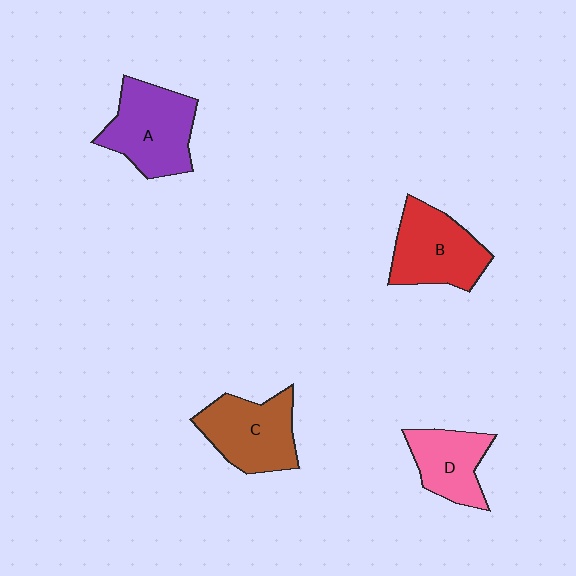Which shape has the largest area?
Shape A (purple).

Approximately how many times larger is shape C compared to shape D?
Approximately 1.3 times.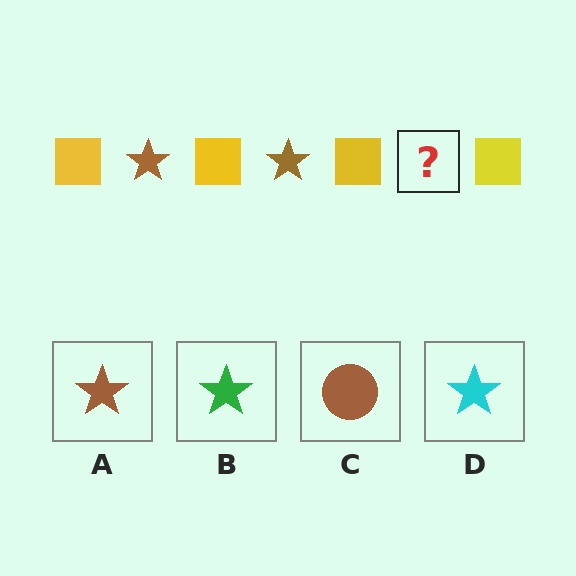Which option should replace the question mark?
Option A.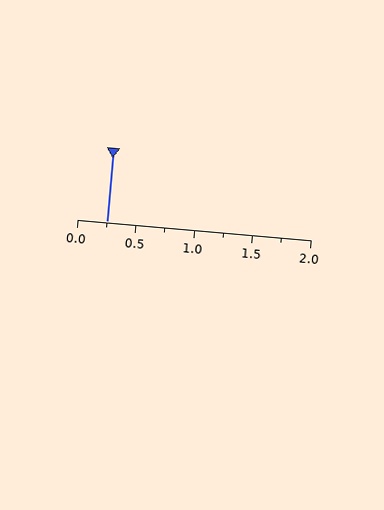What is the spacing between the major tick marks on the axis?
The major ticks are spaced 0.5 apart.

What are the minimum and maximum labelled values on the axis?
The axis runs from 0.0 to 2.0.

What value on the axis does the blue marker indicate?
The marker indicates approximately 0.25.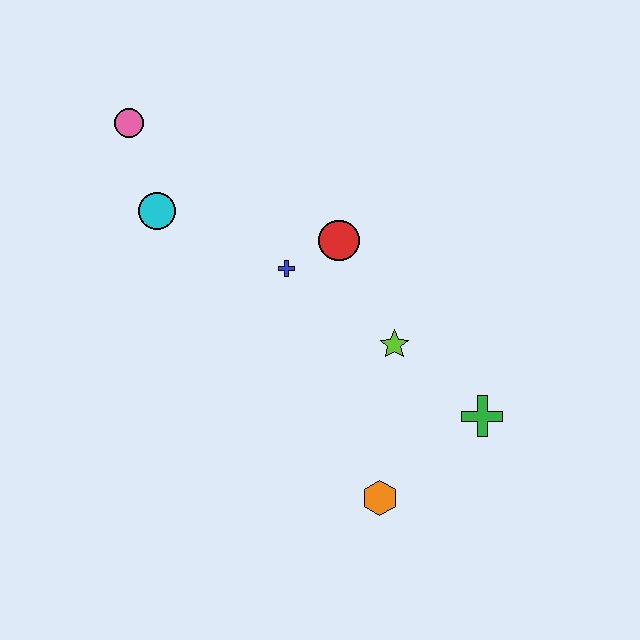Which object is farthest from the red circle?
The orange hexagon is farthest from the red circle.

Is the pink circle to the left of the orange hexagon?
Yes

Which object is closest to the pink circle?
The cyan circle is closest to the pink circle.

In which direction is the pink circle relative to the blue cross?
The pink circle is to the left of the blue cross.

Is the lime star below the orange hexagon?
No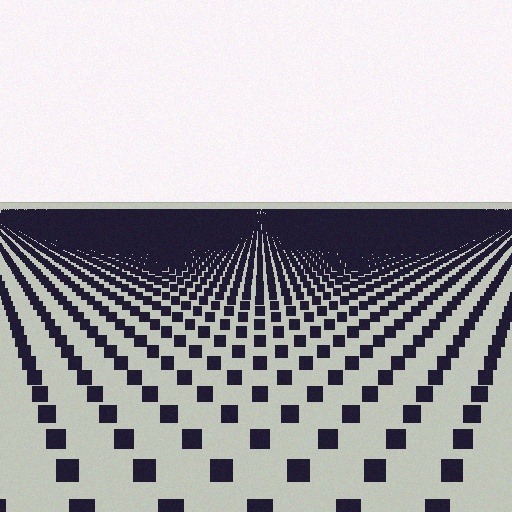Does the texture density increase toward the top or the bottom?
Density increases toward the top.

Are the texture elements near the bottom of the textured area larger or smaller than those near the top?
Larger. Near the bottom, elements are closer to the viewer and appear at a bigger on-screen size.